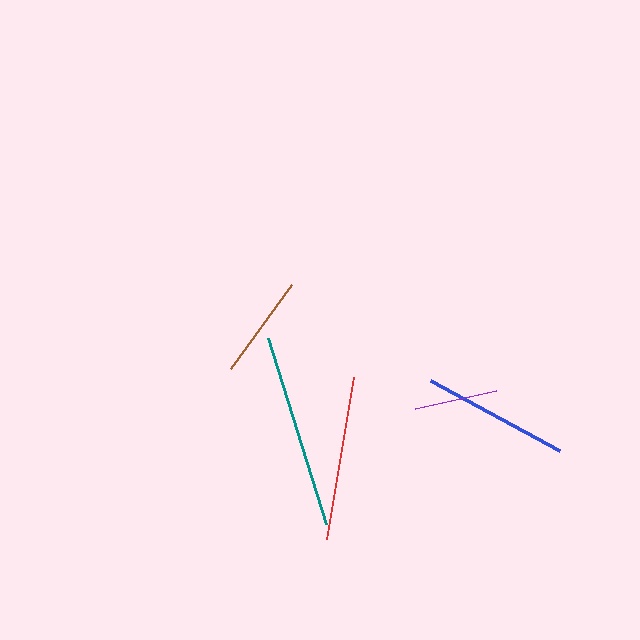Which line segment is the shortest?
The purple line is the shortest at approximately 84 pixels.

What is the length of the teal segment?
The teal segment is approximately 194 pixels long.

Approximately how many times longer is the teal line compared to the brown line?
The teal line is approximately 1.8 times the length of the brown line.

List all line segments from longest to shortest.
From longest to shortest: teal, red, blue, brown, purple.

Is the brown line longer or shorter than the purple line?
The brown line is longer than the purple line.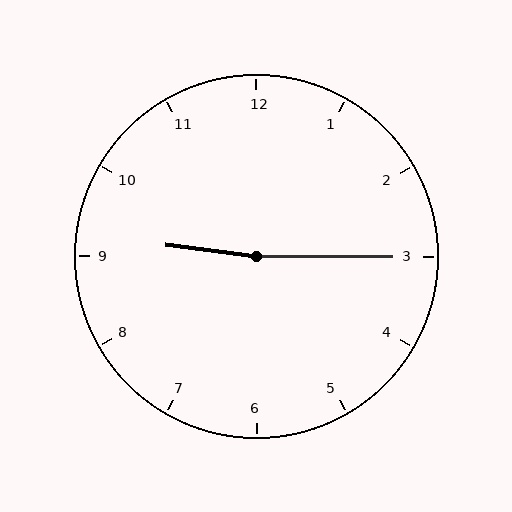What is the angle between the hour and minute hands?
Approximately 172 degrees.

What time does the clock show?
9:15.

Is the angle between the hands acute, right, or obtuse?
It is obtuse.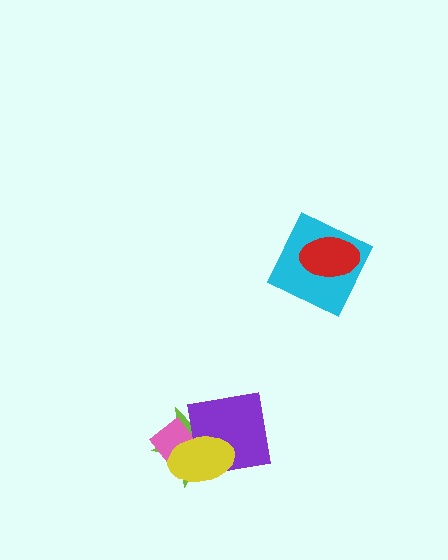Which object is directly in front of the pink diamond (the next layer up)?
The purple square is directly in front of the pink diamond.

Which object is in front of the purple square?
The yellow ellipse is in front of the purple square.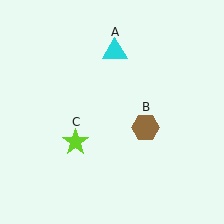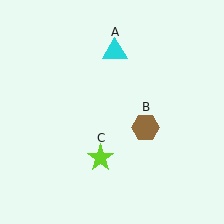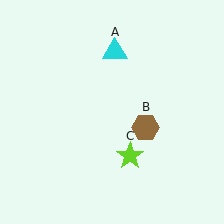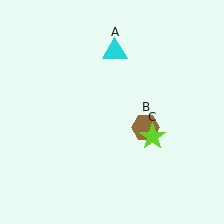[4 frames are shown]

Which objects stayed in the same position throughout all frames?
Cyan triangle (object A) and brown hexagon (object B) remained stationary.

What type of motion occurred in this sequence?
The lime star (object C) rotated counterclockwise around the center of the scene.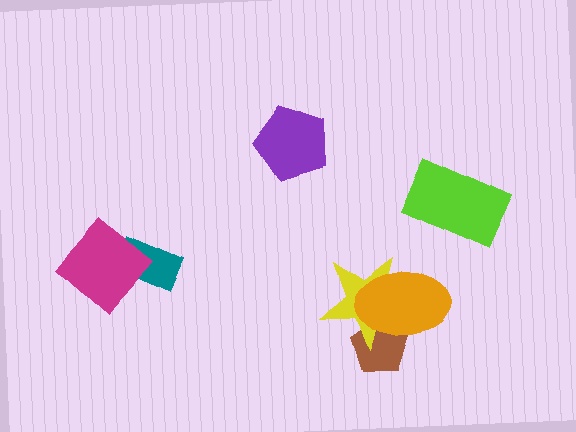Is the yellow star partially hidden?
Yes, it is partially covered by another shape.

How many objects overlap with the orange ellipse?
2 objects overlap with the orange ellipse.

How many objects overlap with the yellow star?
2 objects overlap with the yellow star.